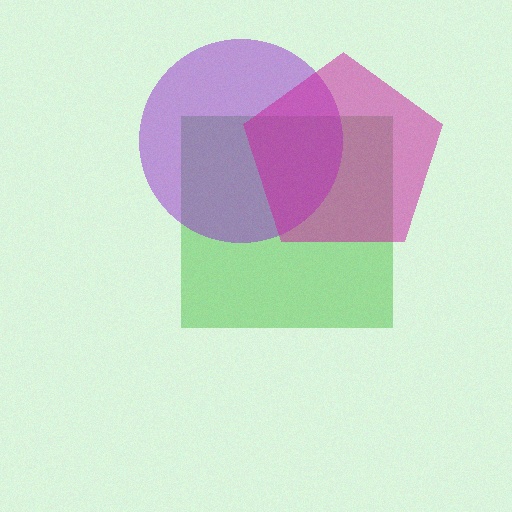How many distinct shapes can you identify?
There are 3 distinct shapes: a green square, a purple circle, a magenta pentagon.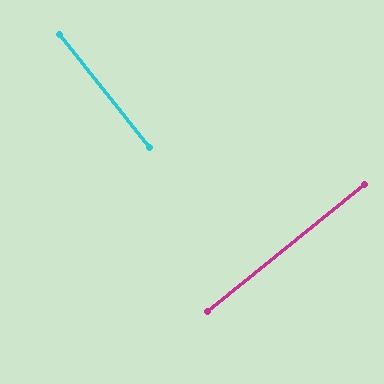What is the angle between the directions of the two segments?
Approximately 89 degrees.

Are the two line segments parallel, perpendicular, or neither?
Perpendicular — they meet at approximately 89°.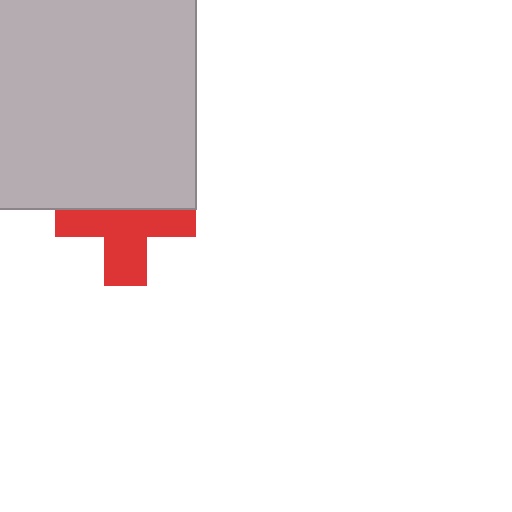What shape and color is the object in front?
The object in front is a light gray square.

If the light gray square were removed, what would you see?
You would see the complete red cross.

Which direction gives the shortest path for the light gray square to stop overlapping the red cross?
Moving up gives the shortest separation.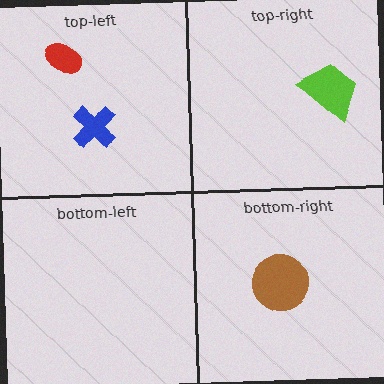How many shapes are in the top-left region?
2.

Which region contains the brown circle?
The bottom-right region.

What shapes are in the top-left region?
The blue cross, the red ellipse.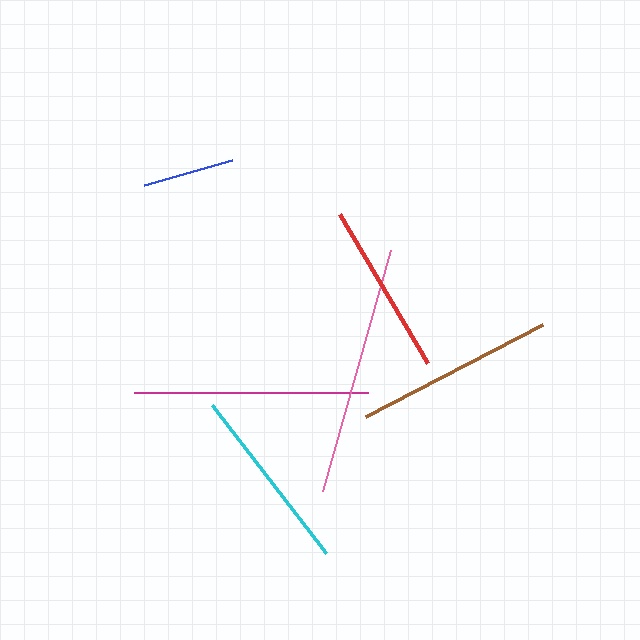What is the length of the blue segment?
The blue segment is approximately 91 pixels long.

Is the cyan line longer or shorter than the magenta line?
The magenta line is longer than the cyan line.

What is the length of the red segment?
The red segment is approximately 173 pixels long.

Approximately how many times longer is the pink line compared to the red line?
The pink line is approximately 1.4 times the length of the red line.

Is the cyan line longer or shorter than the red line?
The cyan line is longer than the red line.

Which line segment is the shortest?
The blue line is the shortest at approximately 91 pixels.